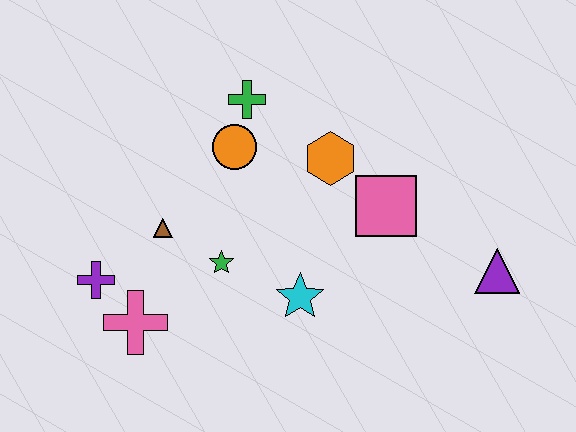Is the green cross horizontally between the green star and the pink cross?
No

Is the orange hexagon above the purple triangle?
Yes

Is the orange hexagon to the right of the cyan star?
Yes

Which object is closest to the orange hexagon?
The pink square is closest to the orange hexagon.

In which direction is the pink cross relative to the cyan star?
The pink cross is to the left of the cyan star.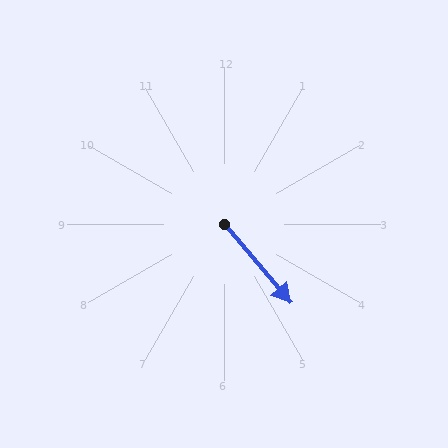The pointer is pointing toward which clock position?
Roughly 5 o'clock.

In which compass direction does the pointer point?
Southeast.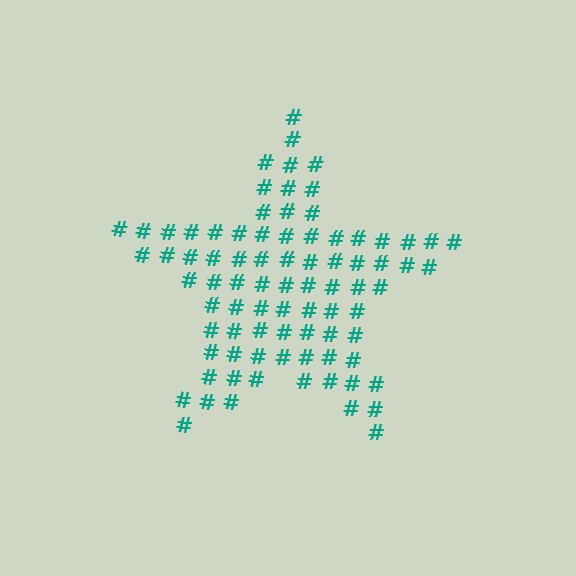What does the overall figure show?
The overall figure shows a star.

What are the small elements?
The small elements are hash symbols.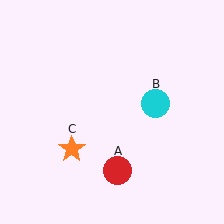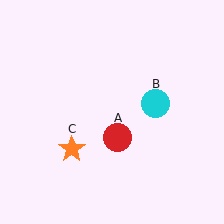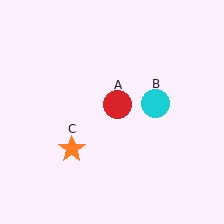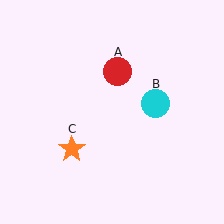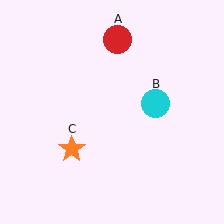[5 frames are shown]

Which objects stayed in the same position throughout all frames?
Cyan circle (object B) and orange star (object C) remained stationary.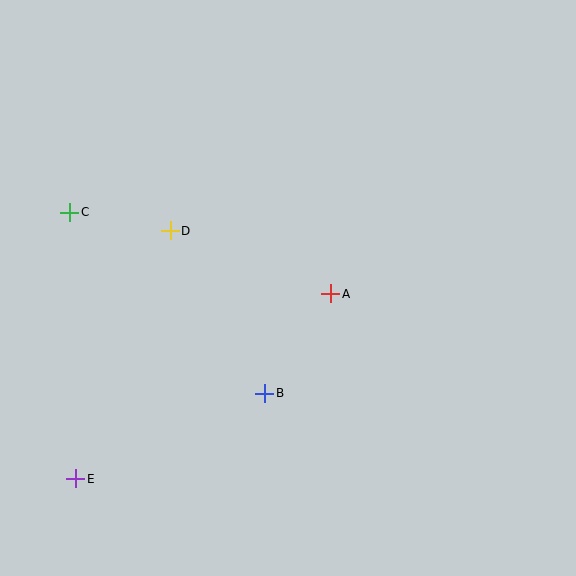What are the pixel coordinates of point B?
Point B is at (265, 393).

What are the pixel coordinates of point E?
Point E is at (76, 479).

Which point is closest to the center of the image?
Point A at (331, 294) is closest to the center.